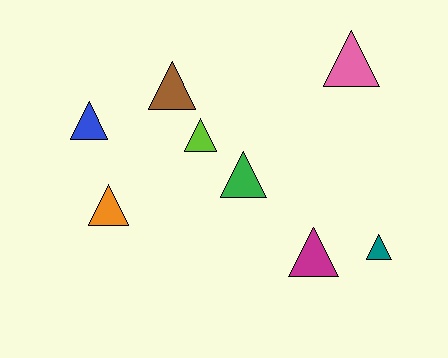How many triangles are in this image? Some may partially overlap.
There are 8 triangles.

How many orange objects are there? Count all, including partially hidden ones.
There is 1 orange object.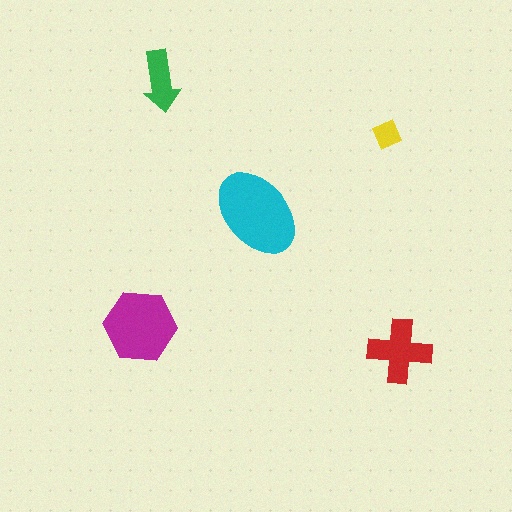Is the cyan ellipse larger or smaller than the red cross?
Larger.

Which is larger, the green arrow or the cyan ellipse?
The cyan ellipse.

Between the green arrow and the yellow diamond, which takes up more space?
The green arrow.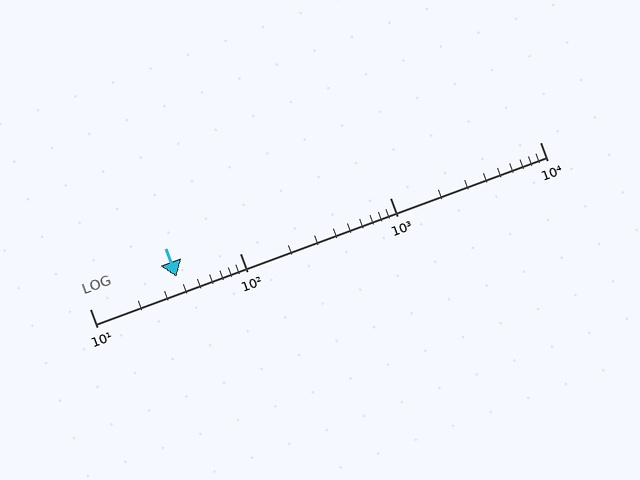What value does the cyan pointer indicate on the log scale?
The pointer indicates approximately 38.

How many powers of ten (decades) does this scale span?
The scale spans 3 decades, from 10 to 10000.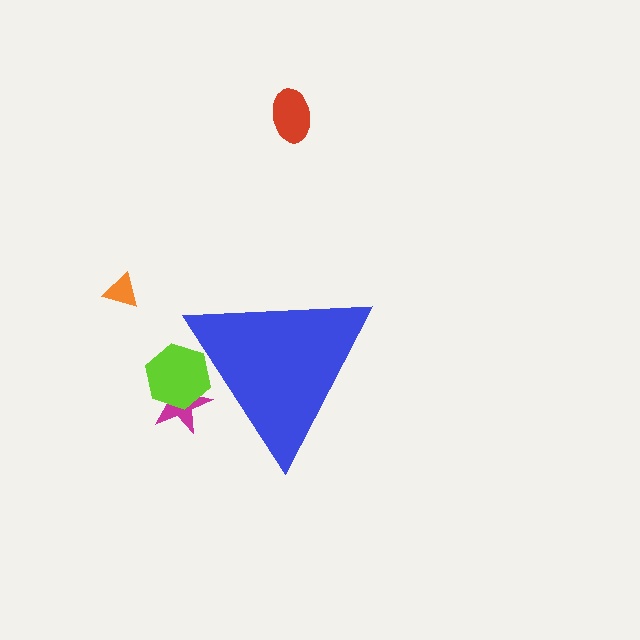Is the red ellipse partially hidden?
No, the red ellipse is fully visible.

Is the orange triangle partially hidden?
No, the orange triangle is fully visible.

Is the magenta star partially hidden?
Yes, the magenta star is partially hidden behind the blue triangle.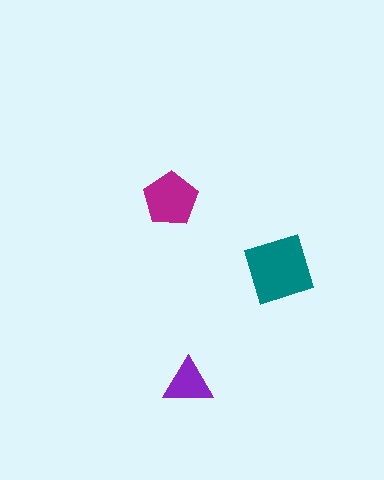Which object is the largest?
The teal diamond.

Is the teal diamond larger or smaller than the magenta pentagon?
Larger.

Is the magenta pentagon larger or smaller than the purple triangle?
Larger.